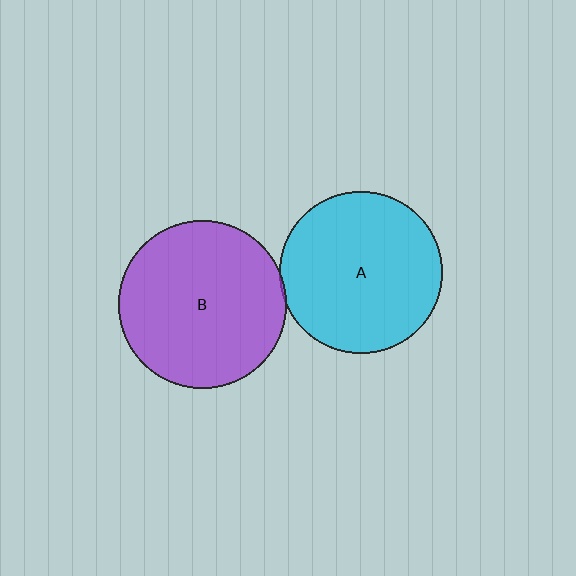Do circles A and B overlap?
Yes.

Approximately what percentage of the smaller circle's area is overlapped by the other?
Approximately 5%.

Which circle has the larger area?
Circle B (purple).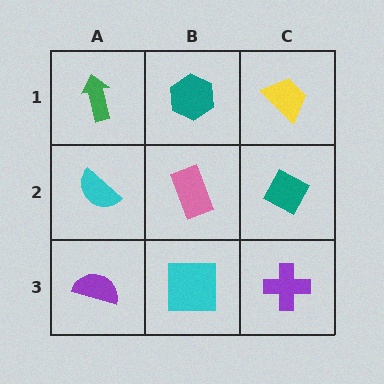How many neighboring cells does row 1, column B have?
3.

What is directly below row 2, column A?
A purple semicircle.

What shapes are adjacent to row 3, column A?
A cyan semicircle (row 2, column A), a cyan square (row 3, column B).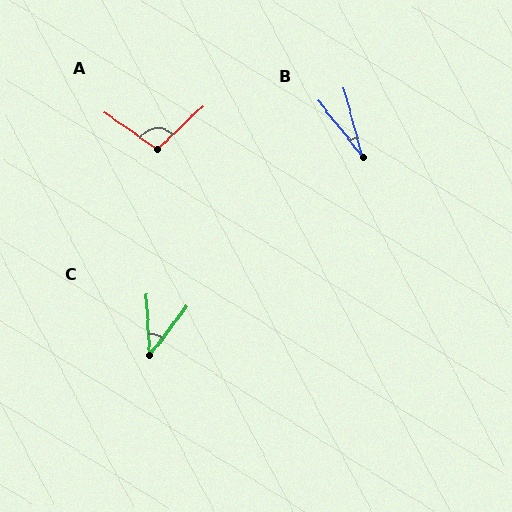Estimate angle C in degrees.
Approximately 41 degrees.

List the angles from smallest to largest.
B (23°), C (41°), A (102°).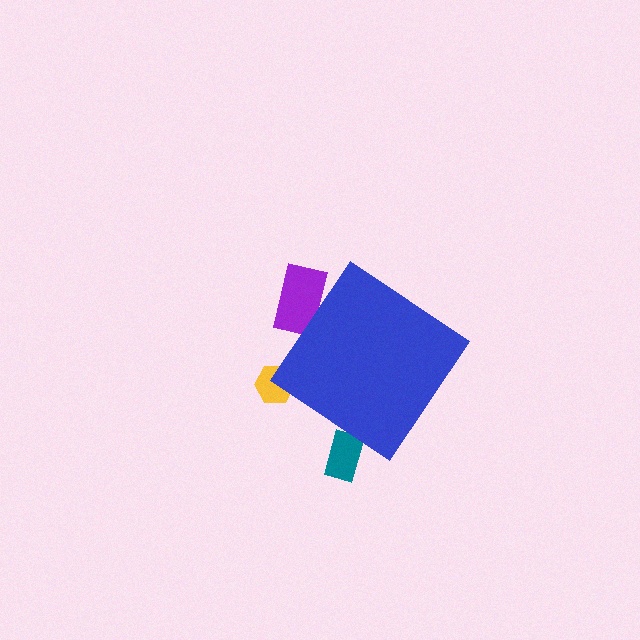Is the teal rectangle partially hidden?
Yes, the teal rectangle is partially hidden behind the blue diamond.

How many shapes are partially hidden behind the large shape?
3 shapes are partially hidden.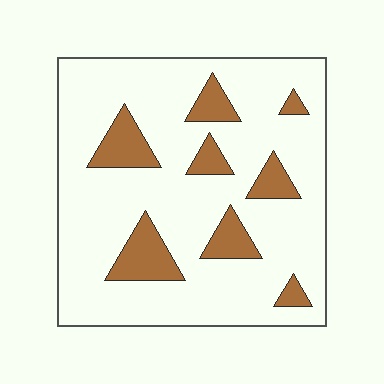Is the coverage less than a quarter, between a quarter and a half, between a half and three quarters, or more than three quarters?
Less than a quarter.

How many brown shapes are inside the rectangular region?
8.